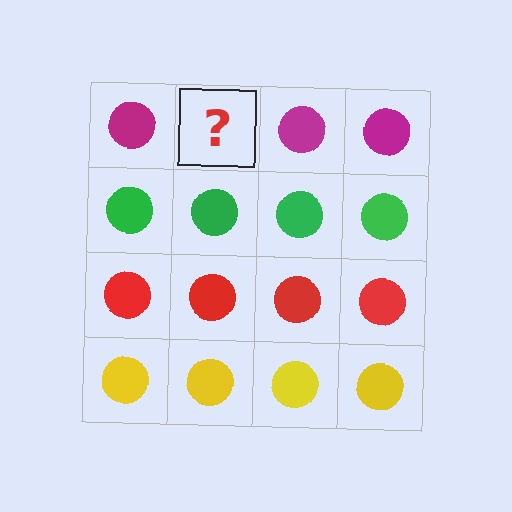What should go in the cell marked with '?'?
The missing cell should contain a magenta circle.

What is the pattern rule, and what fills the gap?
The rule is that each row has a consistent color. The gap should be filled with a magenta circle.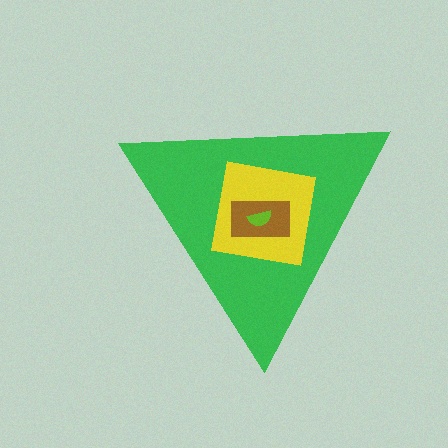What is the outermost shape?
The green triangle.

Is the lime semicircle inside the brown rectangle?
Yes.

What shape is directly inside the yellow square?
The brown rectangle.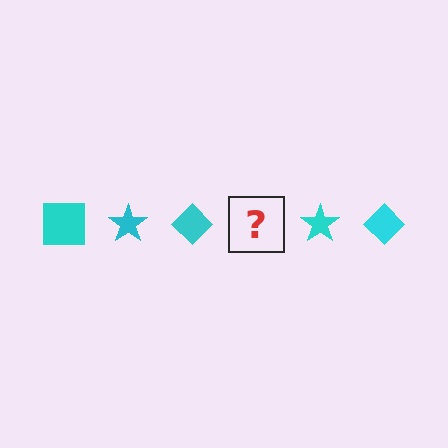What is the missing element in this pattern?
The missing element is a cyan square.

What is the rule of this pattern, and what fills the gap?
The rule is that the pattern cycles through square, star, diamond shapes in cyan. The gap should be filled with a cyan square.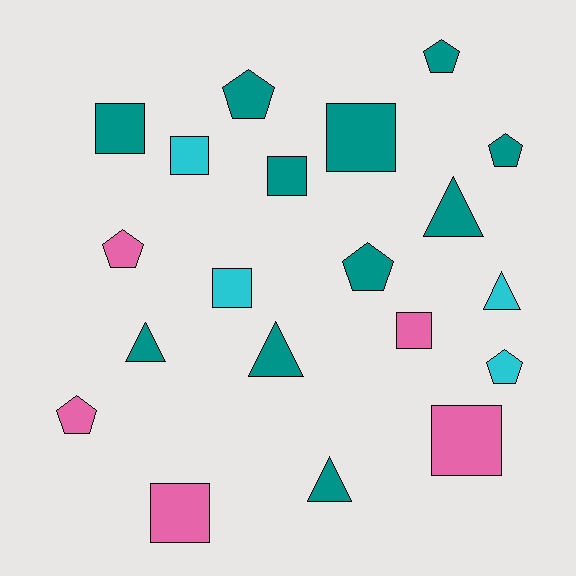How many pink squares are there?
There are 3 pink squares.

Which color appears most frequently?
Teal, with 11 objects.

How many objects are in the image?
There are 20 objects.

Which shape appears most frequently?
Square, with 8 objects.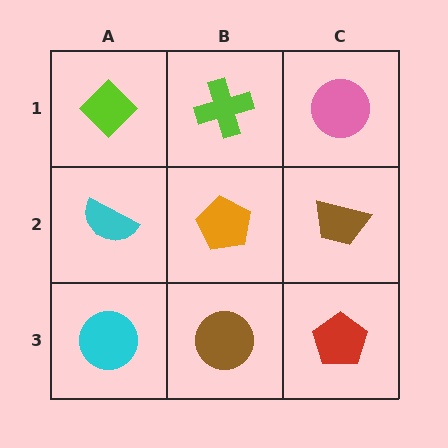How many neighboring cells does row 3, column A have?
2.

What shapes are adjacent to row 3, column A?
A cyan semicircle (row 2, column A), a brown circle (row 3, column B).